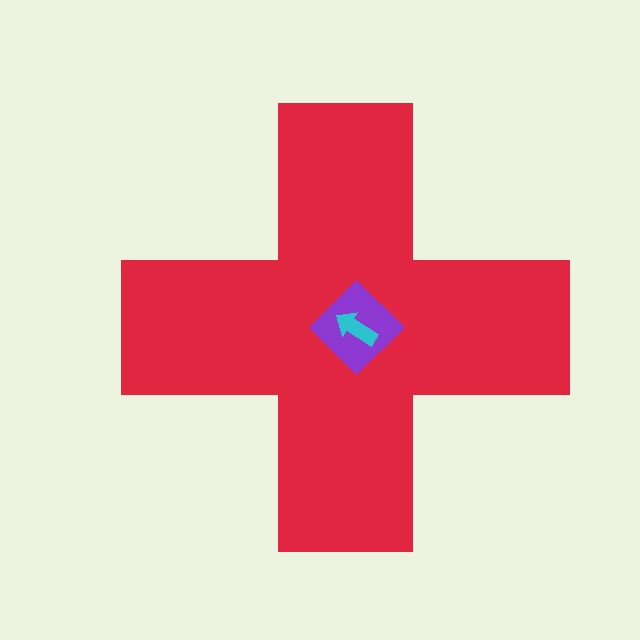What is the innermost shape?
The cyan arrow.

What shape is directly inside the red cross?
The purple diamond.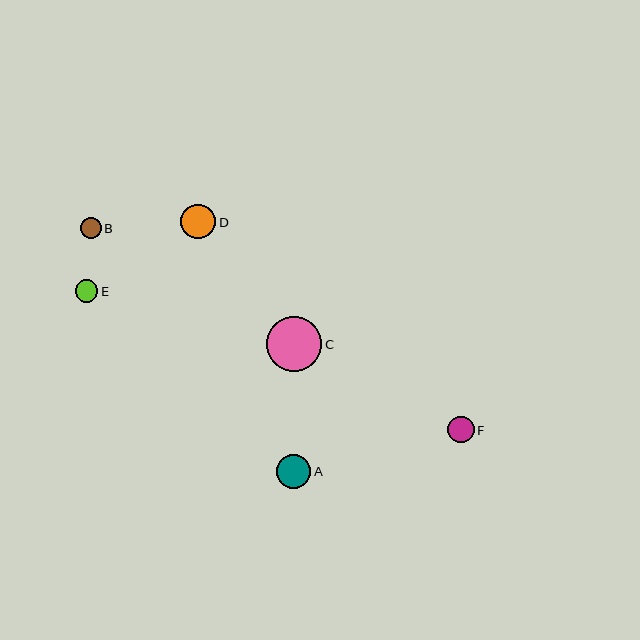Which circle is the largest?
Circle C is the largest with a size of approximately 55 pixels.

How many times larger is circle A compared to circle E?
Circle A is approximately 1.5 times the size of circle E.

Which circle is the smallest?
Circle B is the smallest with a size of approximately 21 pixels.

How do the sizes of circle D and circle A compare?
Circle D and circle A are approximately the same size.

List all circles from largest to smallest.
From largest to smallest: C, D, A, F, E, B.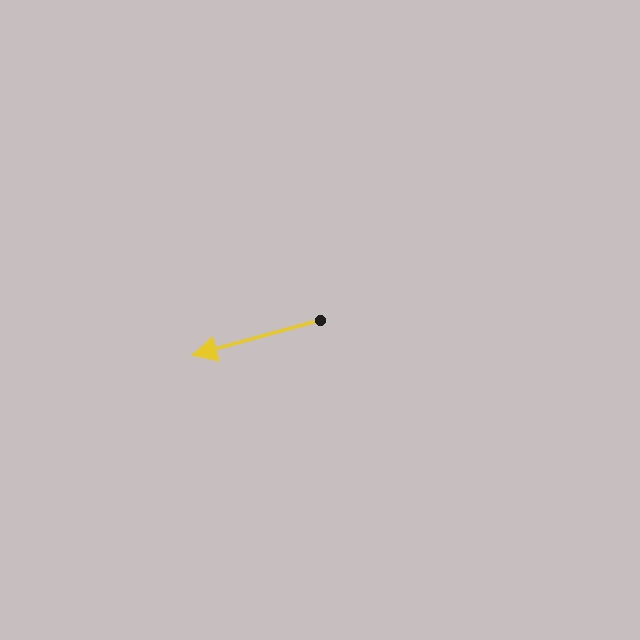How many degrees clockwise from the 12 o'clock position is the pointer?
Approximately 255 degrees.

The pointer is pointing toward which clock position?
Roughly 8 o'clock.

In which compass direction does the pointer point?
West.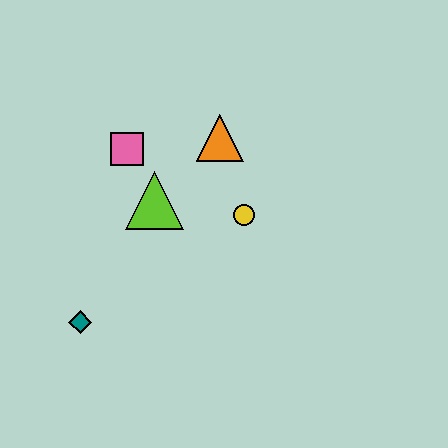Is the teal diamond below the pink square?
Yes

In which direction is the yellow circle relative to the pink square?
The yellow circle is to the right of the pink square.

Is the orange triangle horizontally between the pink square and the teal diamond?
No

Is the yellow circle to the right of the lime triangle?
Yes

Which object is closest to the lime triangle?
The pink square is closest to the lime triangle.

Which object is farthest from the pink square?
The teal diamond is farthest from the pink square.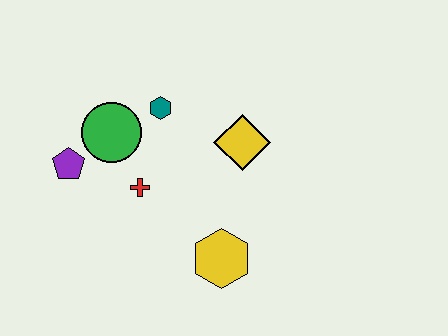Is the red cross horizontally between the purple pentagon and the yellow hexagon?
Yes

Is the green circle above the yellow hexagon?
Yes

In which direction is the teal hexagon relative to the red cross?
The teal hexagon is above the red cross.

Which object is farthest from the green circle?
The yellow hexagon is farthest from the green circle.